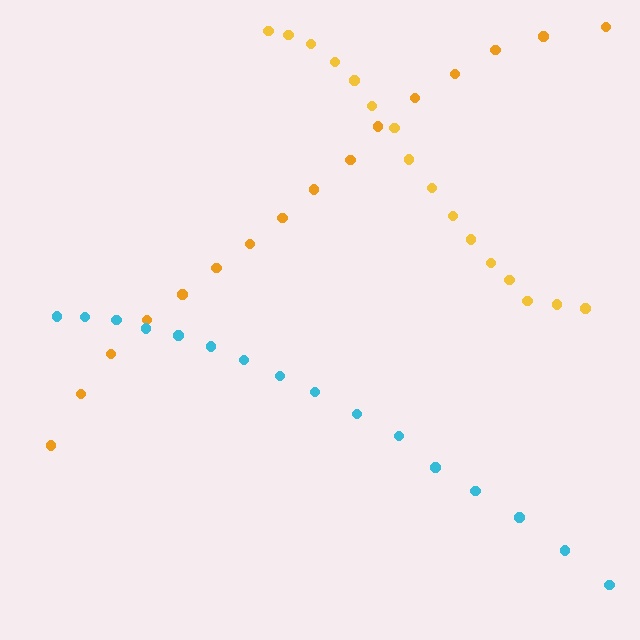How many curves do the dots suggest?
There are 3 distinct paths.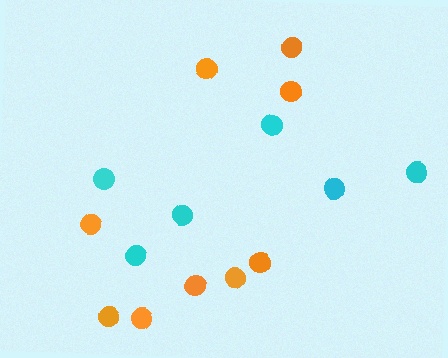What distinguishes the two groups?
There are 2 groups: one group of cyan circles (6) and one group of orange circles (9).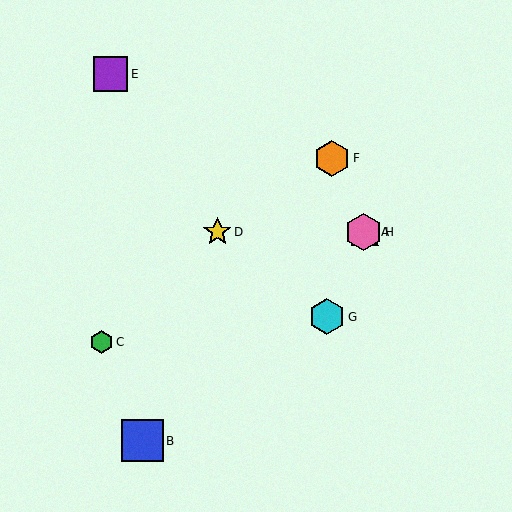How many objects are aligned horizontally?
3 objects (A, D, H) are aligned horizontally.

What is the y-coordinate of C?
Object C is at y≈342.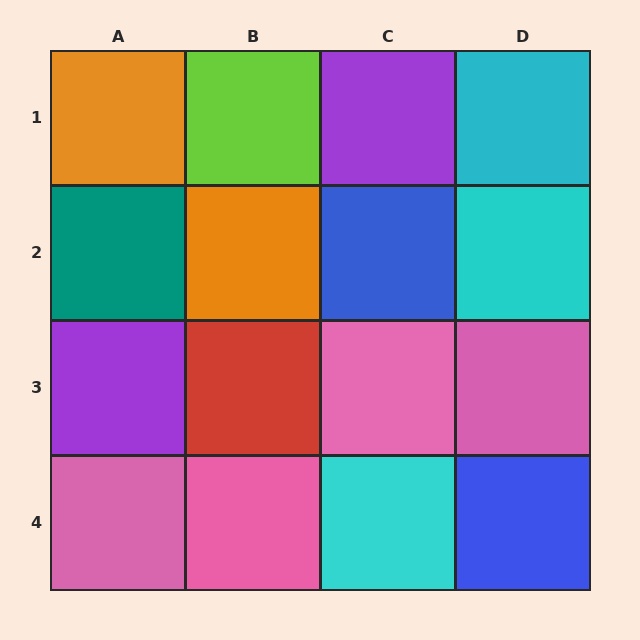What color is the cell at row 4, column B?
Pink.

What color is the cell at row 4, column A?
Pink.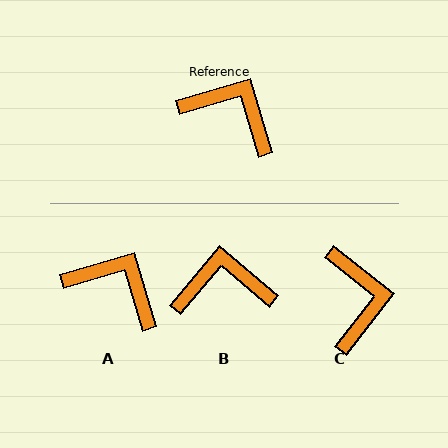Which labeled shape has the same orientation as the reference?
A.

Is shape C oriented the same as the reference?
No, it is off by about 55 degrees.